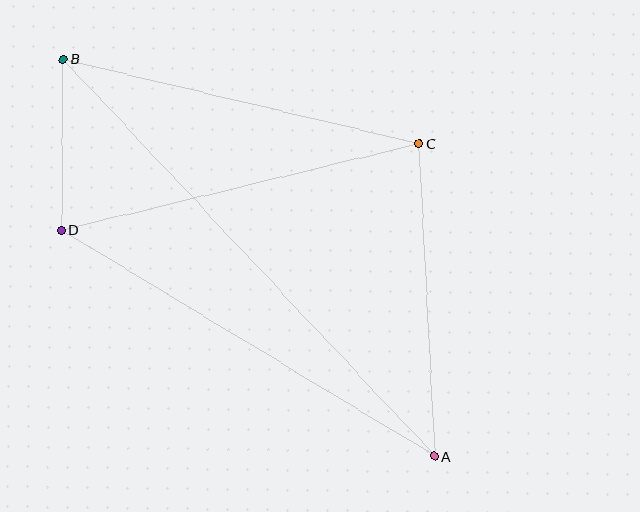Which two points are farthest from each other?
Points A and B are farthest from each other.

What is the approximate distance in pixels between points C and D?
The distance between C and D is approximately 368 pixels.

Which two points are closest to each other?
Points B and D are closest to each other.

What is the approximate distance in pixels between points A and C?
The distance between A and C is approximately 313 pixels.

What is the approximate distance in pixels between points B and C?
The distance between B and C is approximately 366 pixels.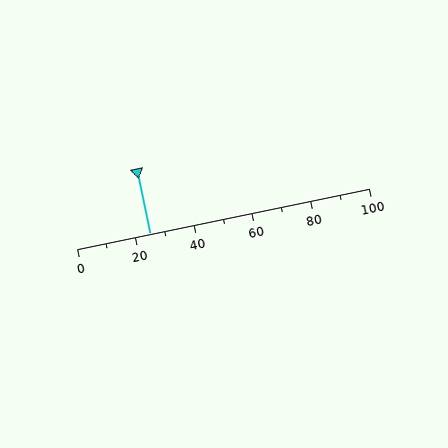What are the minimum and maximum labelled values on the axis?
The axis runs from 0 to 100.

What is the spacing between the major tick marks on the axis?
The major ticks are spaced 20 apart.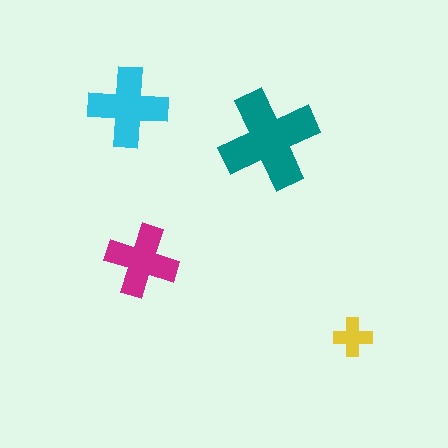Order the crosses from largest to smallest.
the teal one, the cyan one, the magenta one, the yellow one.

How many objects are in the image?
There are 4 objects in the image.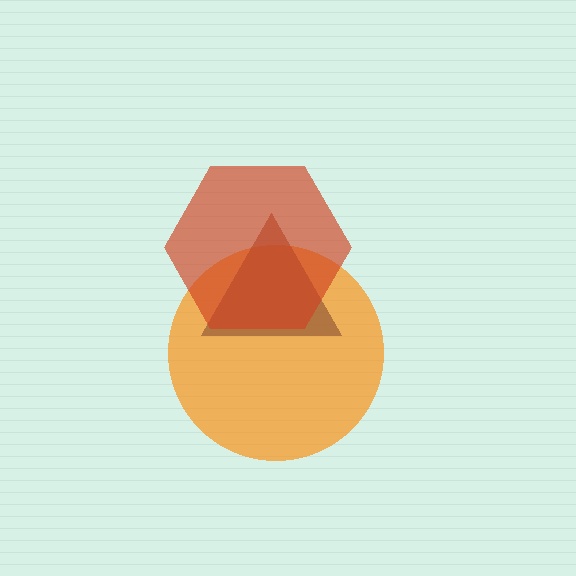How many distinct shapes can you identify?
There are 3 distinct shapes: an orange circle, a brown triangle, a red hexagon.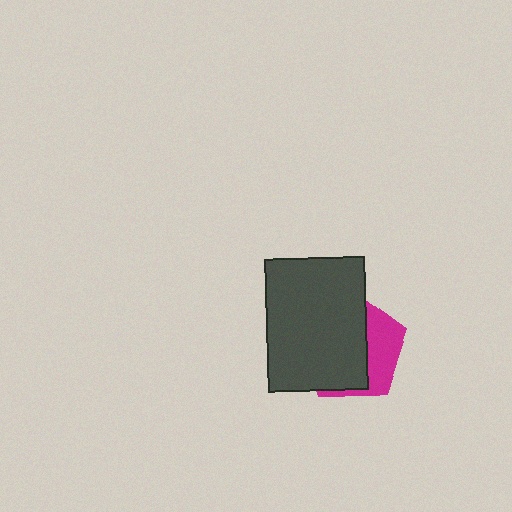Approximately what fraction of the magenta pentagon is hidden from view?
Roughly 67% of the magenta pentagon is hidden behind the dark gray rectangle.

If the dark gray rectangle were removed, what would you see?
You would see the complete magenta pentagon.